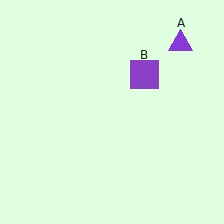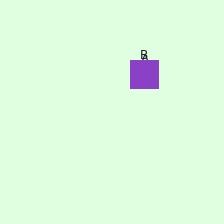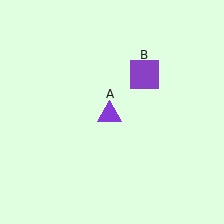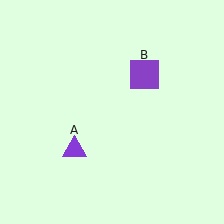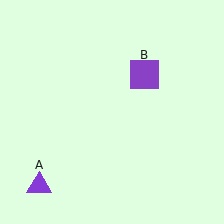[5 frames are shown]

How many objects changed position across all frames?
1 object changed position: purple triangle (object A).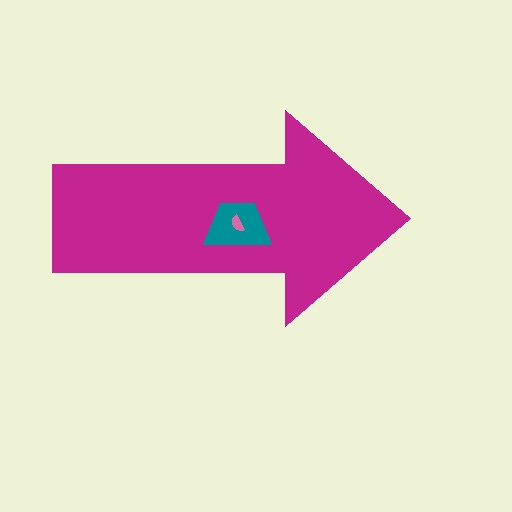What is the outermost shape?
The magenta arrow.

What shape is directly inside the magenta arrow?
The teal trapezoid.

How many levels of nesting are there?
3.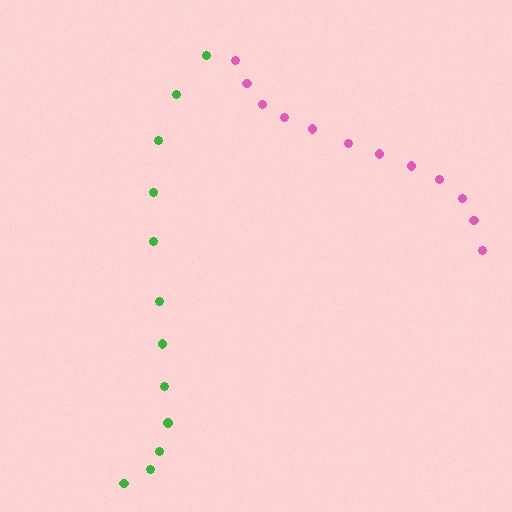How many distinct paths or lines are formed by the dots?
There are 2 distinct paths.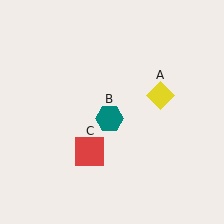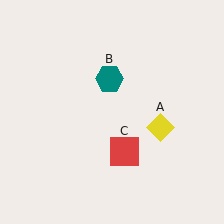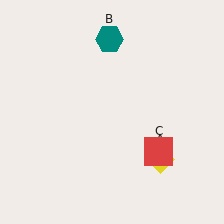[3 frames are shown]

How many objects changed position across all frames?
3 objects changed position: yellow diamond (object A), teal hexagon (object B), red square (object C).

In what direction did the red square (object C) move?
The red square (object C) moved right.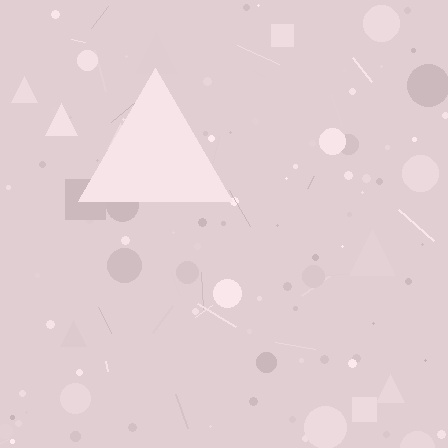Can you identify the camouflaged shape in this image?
The camouflaged shape is a triangle.